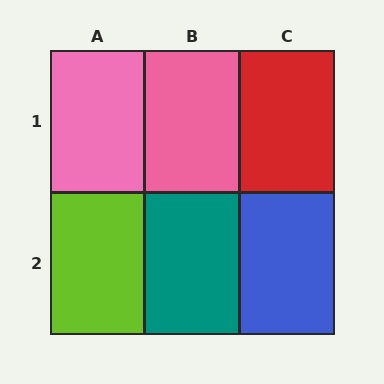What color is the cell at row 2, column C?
Blue.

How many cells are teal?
1 cell is teal.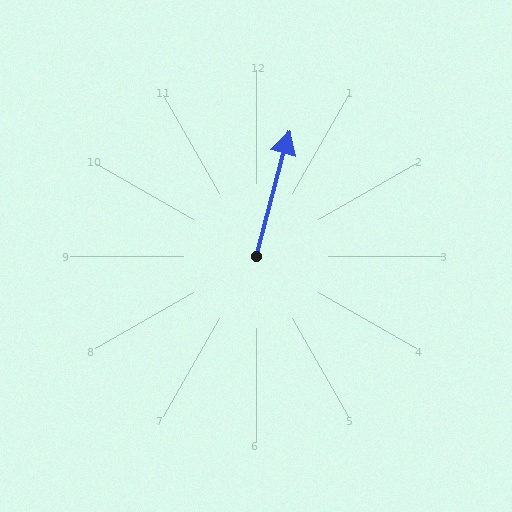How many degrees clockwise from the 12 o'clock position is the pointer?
Approximately 15 degrees.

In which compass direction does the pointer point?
North.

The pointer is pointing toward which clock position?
Roughly 12 o'clock.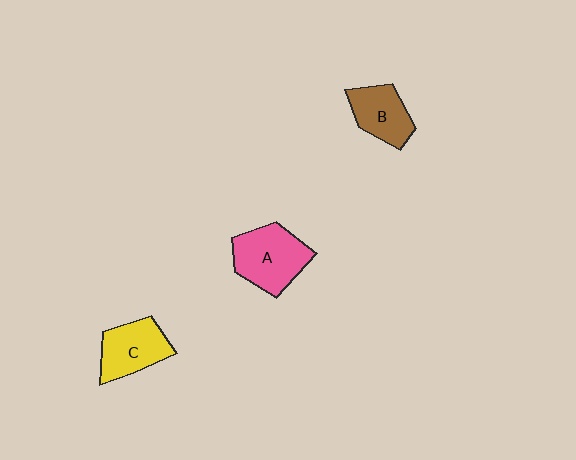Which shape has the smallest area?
Shape B (brown).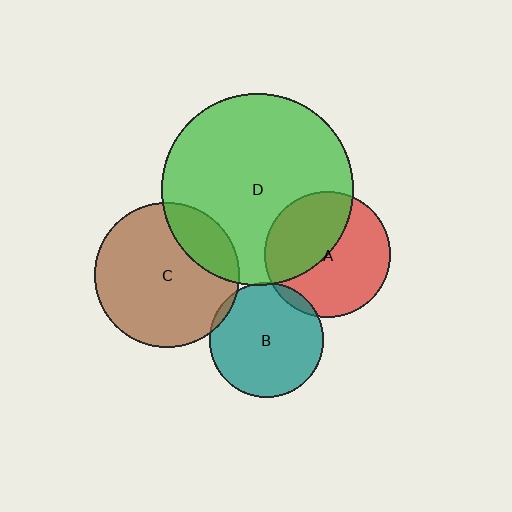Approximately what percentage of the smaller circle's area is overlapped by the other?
Approximately 5%.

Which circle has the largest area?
Circle D (green).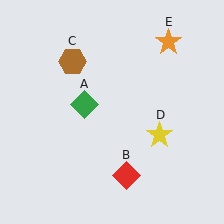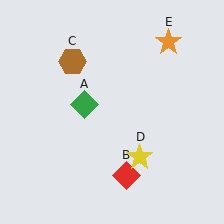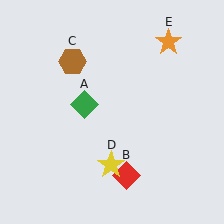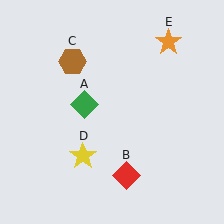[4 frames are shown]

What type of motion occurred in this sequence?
The yellow star (object D) rotated clockwise around the center of the scene.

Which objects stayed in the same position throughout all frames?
Green diamond (object A) and red diamond (object B) and brown hexagon (object C) and orange star (object E) remained stationary.